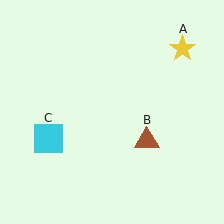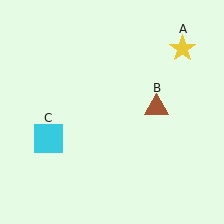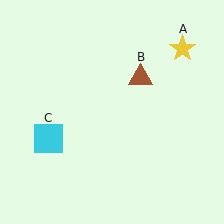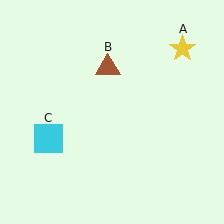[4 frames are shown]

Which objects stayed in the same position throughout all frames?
Yellow star (object A) and cyan square (object C) remained stationary.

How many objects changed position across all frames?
1 object changed position: brown triangle (object B).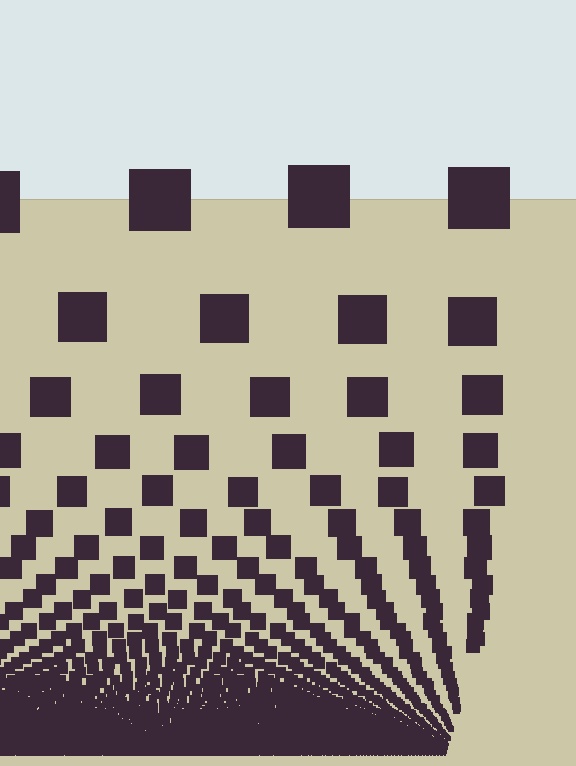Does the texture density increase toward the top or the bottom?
Density increases toward the bottom.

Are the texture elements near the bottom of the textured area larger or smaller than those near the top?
Smaller. The gradient is inverted — elements near the bottom are smaller and denser.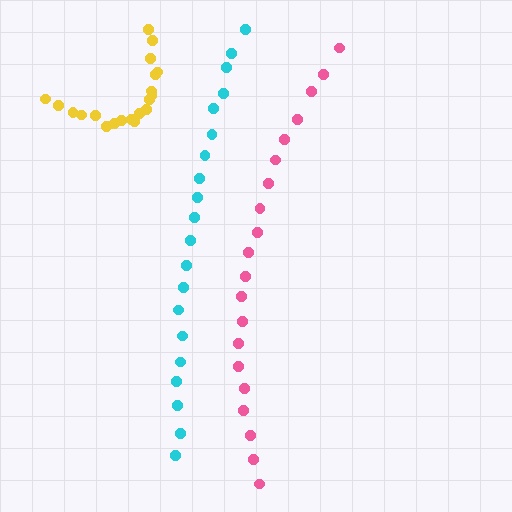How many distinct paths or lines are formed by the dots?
There are 3 distinct paths.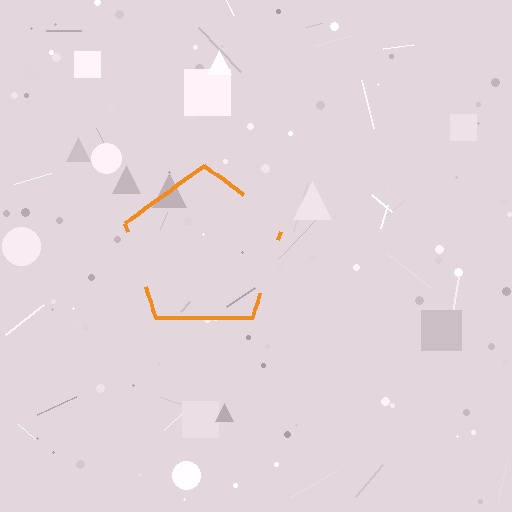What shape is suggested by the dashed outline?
The dashed outline suggests a pentagon.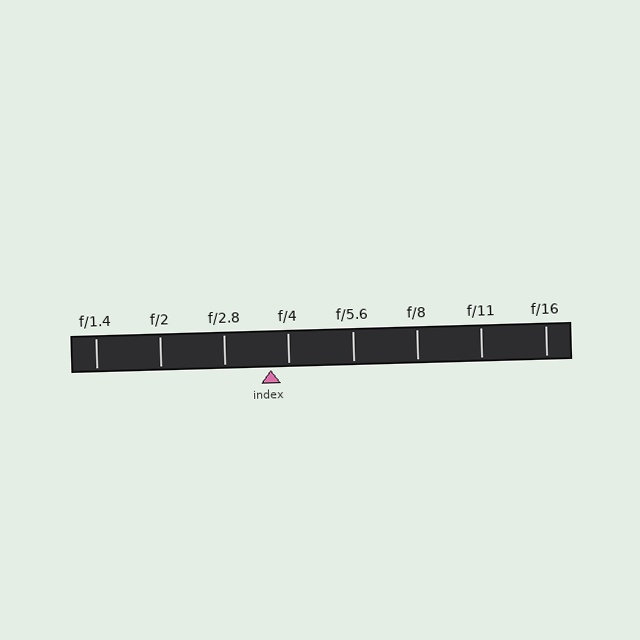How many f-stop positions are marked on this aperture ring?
There are 8 f-stop positions marked.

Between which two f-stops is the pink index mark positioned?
The index mark is between f/2.8 and f/4.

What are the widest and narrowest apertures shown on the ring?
The widest aperture shown is f/1.4 and the narrowest is f/16.